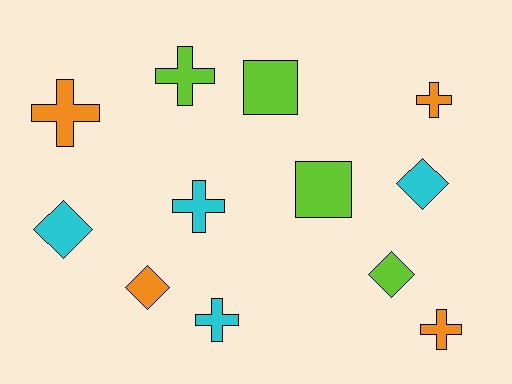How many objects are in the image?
There are 12 objects.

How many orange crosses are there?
There are 3 orange crosses.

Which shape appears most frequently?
Cross, with 6 objects.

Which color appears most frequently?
Cyan, with 4 objects.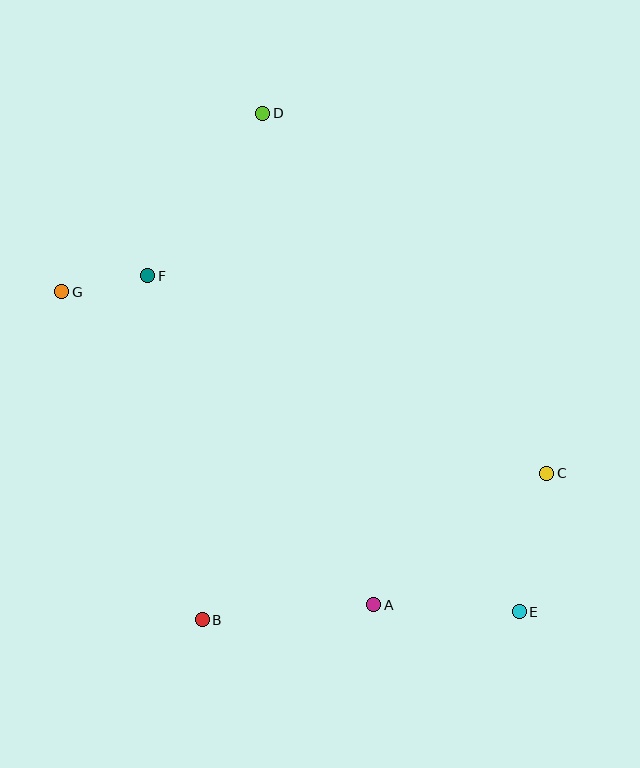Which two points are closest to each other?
Points F and G are closest to each other.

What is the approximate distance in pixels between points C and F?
The distance between C and F is approximately 445 pixels.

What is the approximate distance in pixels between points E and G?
The distance between E and G is approximately 558 pixels.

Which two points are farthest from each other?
Points D and E are farthest from each other.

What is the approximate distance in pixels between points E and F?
The distance between E and F is approximately 501 pixels.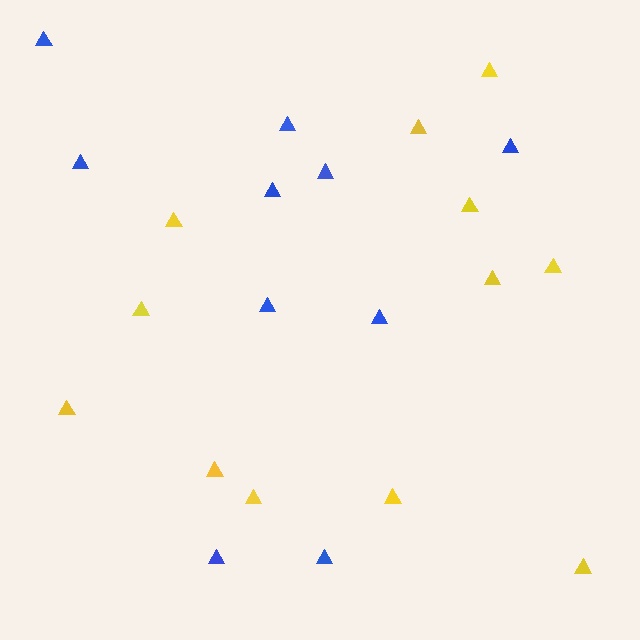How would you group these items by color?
There are 2 groups: one group of yellow triangles (12) and one group of blue triangles (10).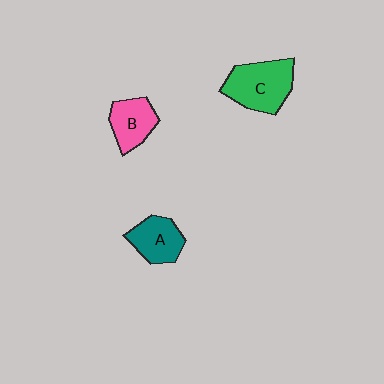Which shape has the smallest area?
Shape B (pink).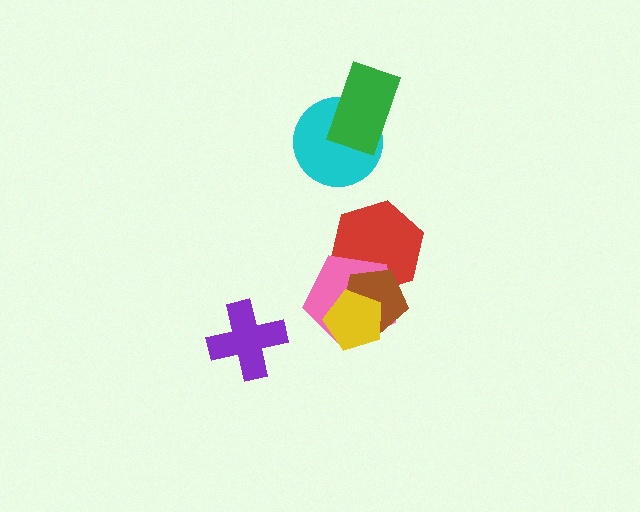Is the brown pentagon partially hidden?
Yes, it is partially covered by another shape.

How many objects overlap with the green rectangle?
1 object overlaps with the green rectangle.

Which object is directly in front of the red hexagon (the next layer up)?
The pink pentagon is directly in front of the red hexagon.